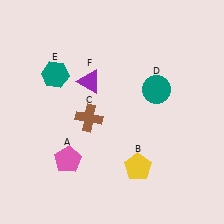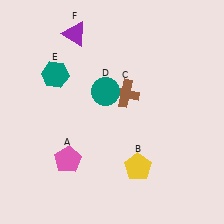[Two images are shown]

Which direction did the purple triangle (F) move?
The purple triangle (F) moved up.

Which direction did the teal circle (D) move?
The teal circle (D) moved left.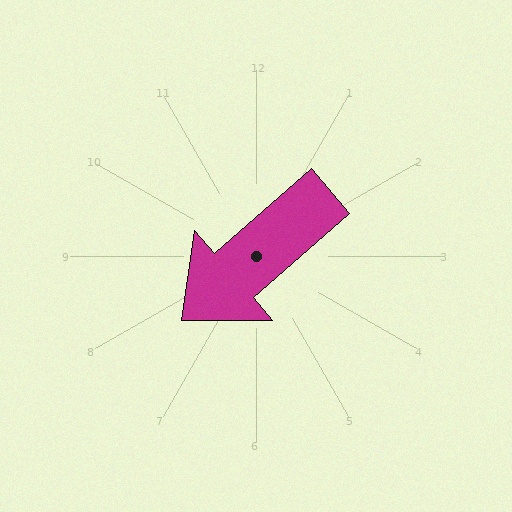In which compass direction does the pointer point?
Southwest.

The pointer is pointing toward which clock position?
Roughly 8 o'clock.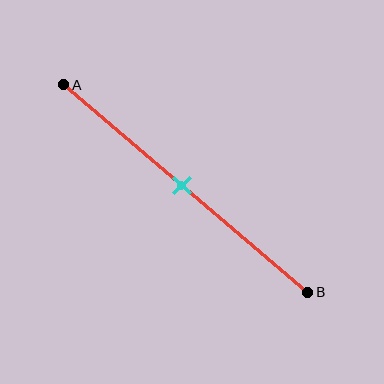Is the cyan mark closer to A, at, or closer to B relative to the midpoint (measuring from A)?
The cyan mark is approximately at the midpoint of segment AB.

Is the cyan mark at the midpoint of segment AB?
Yes, the mark is approximately at the midpoint.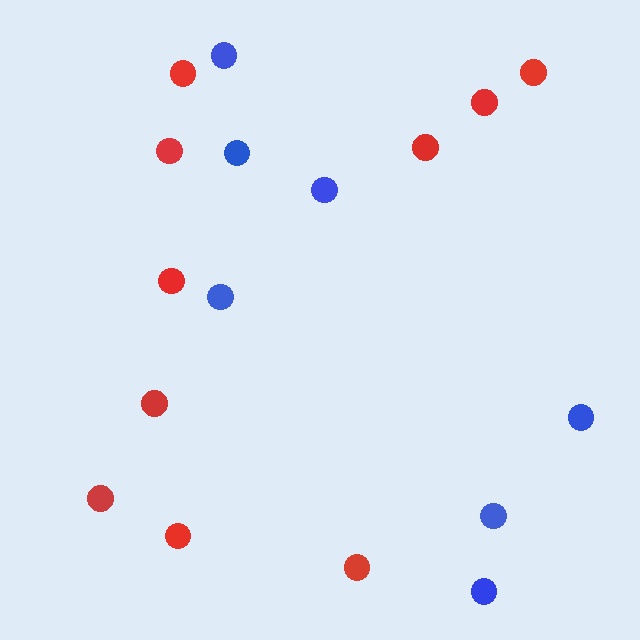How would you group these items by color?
There are 2 groups: one group of blue circles (7) and one group of red circles (10).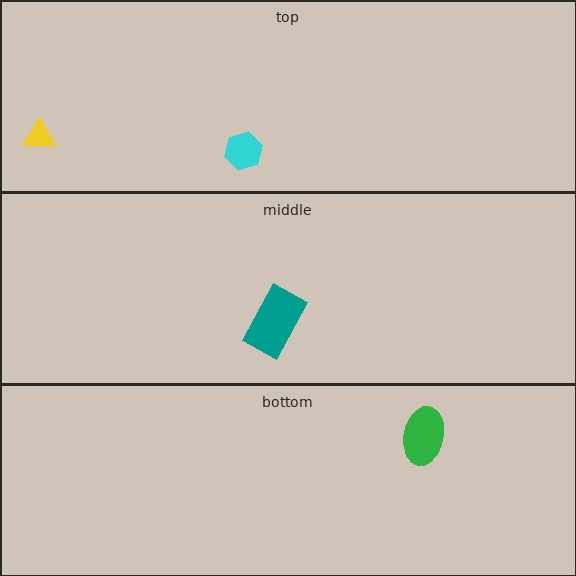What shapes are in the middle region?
The teal rectangle.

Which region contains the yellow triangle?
The top region.